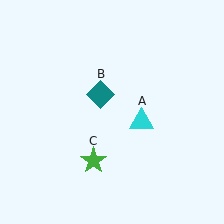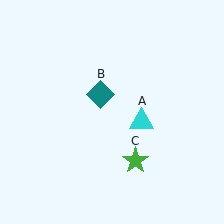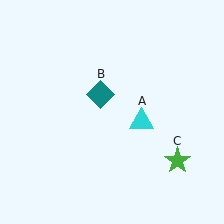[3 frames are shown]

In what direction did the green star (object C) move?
The green star (object C) moved right.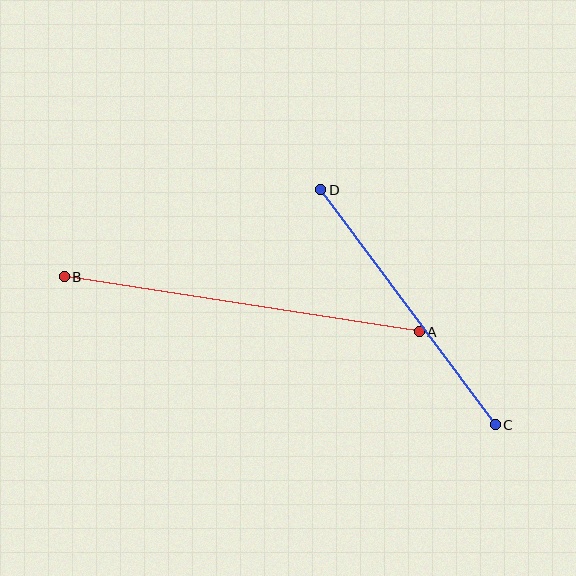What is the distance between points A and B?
The distance is approximately 359 pixels.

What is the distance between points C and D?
The distance is approximately 293 pixels.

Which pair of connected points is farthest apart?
Points A and B are farthest apart.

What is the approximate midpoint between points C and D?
The midpoint is at approximately (408, 307) pixels.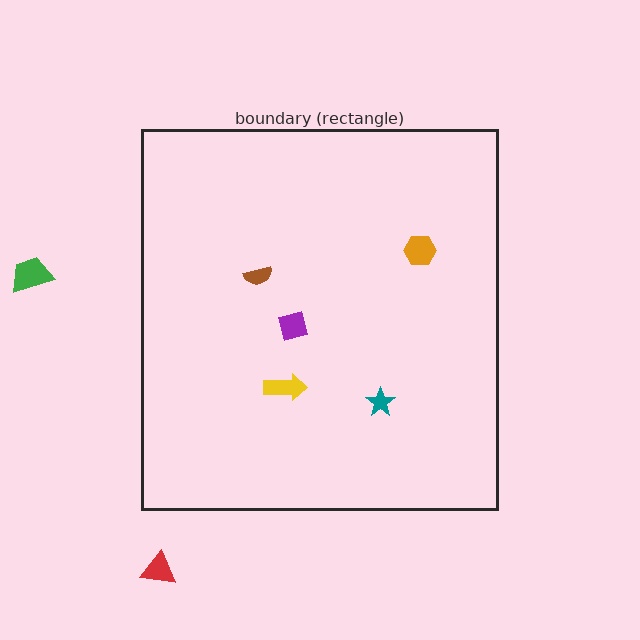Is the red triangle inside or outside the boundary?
Outside.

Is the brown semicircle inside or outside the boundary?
Inside.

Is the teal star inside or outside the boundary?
Inside.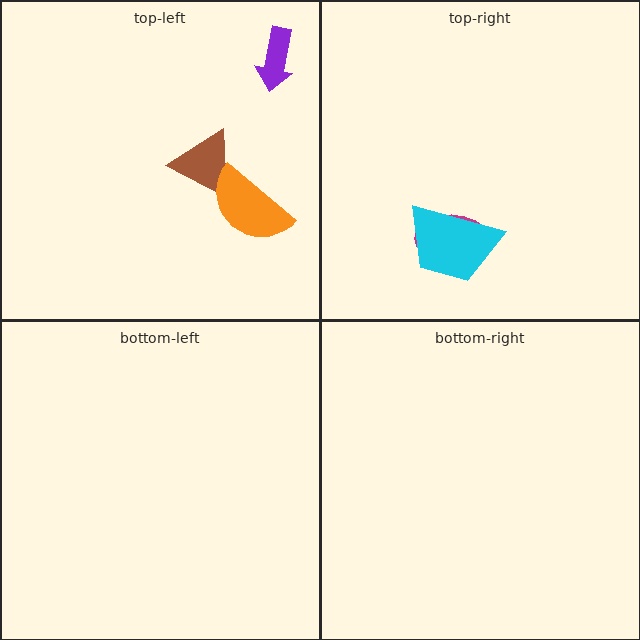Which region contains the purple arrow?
The top-left region.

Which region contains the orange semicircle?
The top-left region.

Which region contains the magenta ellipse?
The top-right region.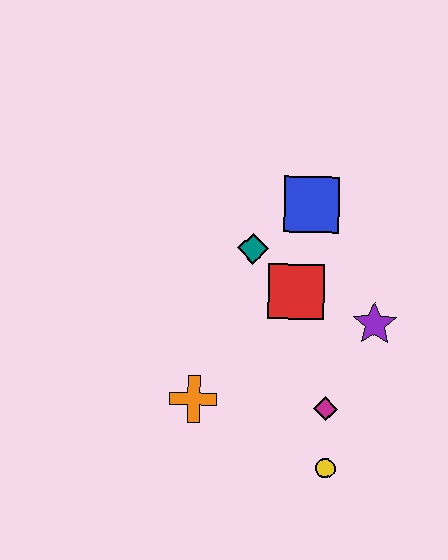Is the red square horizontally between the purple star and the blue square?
No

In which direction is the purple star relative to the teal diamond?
The purple star is to the right of the teal diamond.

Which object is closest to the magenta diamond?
The yellow circle is closest to the magenta diamond.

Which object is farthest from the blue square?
The yellow circle is farthest from the blue square.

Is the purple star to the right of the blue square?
Yes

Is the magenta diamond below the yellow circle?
No